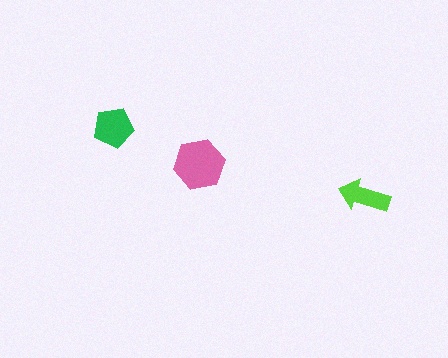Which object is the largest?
The pink hexagon.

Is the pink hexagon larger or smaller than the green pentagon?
Larger.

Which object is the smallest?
The lime arrow.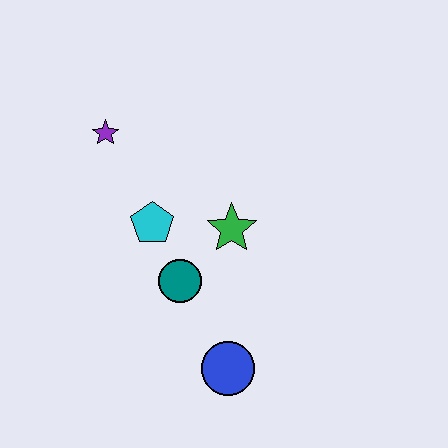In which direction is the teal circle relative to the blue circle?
The teal circle is above the blue circle.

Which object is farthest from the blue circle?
The purple star is farthest from the blue circle.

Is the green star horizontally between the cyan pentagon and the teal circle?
No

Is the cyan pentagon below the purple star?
Yes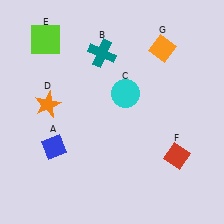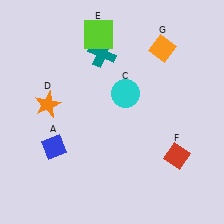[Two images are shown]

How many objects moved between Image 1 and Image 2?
1 object moved between the two images.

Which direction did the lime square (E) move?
The lime square (E) moved right.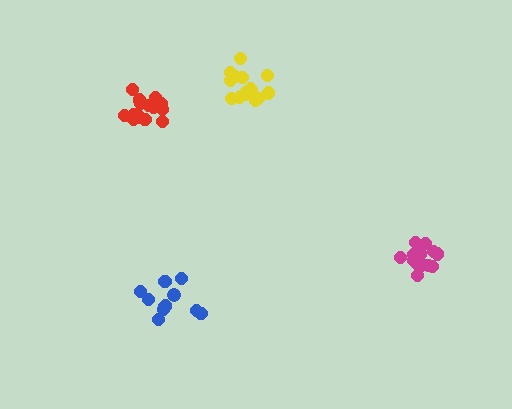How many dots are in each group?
Group 1: 11 dots, Group 2: 15 dots, Group 3: 15 dots, Group 4: 15 dots (56 total).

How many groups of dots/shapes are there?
There are 4 groups.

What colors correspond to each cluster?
The clusters are colored: blue, yellow, red, magenta.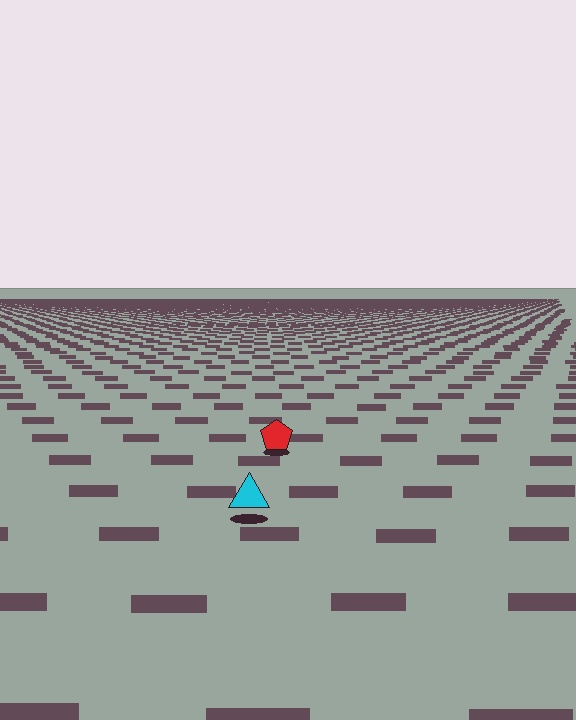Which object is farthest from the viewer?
The red pentagon is farthest from the viewer. It appears smaller and the ground texture around it is denser.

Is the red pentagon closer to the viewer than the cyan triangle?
No. The cyan triangle is closer — you can tell from the texture gradient: the ground texture is coarser near it.